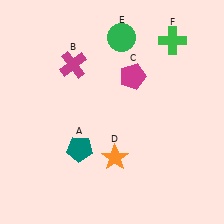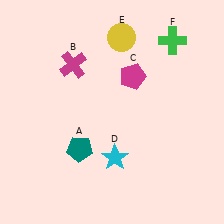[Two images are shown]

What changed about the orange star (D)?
In Image 1, D is orange. In Image 2, it changed to cyan.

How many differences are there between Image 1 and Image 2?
There are 2 differences between the two images.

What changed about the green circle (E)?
In Image 1, E is green. In Image 2, it changed to yellow.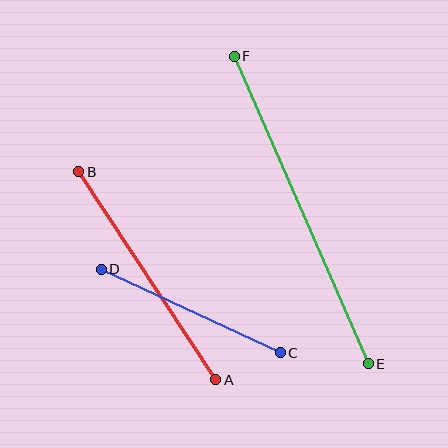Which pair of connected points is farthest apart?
Points E and F are farthest apart.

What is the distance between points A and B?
The distance is approximately 249 pixels.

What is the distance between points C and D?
The distance is approximately 197 pixels.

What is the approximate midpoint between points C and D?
The midpoint is at approximately (191, 311) pixels.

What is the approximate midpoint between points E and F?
The midpoint is at approximately (301, 210) pixels.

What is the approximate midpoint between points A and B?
The midpoint is at approximately (147, 276) pixels.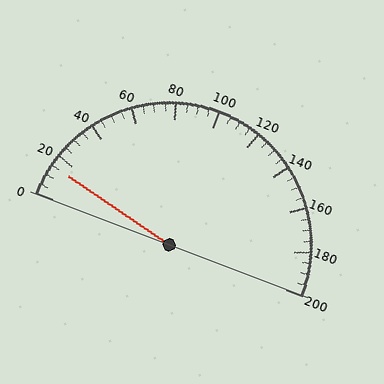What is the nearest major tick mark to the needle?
The nearest major tick mark is 20.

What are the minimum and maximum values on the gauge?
The gauge ranges from 0 to 200.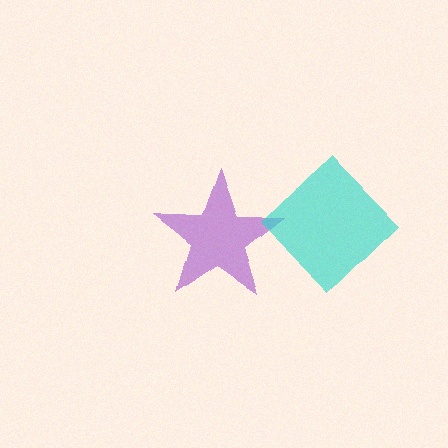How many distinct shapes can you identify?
There are 2 distinct shapes: a purple star, a cyan diamond.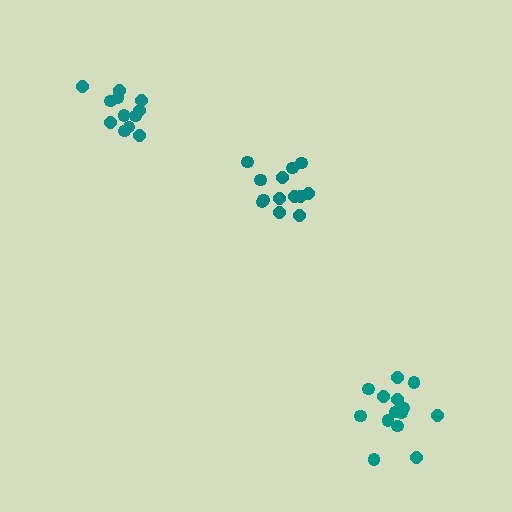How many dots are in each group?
Group 1: 13 dots, Group 2: 12 dots, Group 3: 14 dots (39 total).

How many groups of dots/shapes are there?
There are 3 groups.